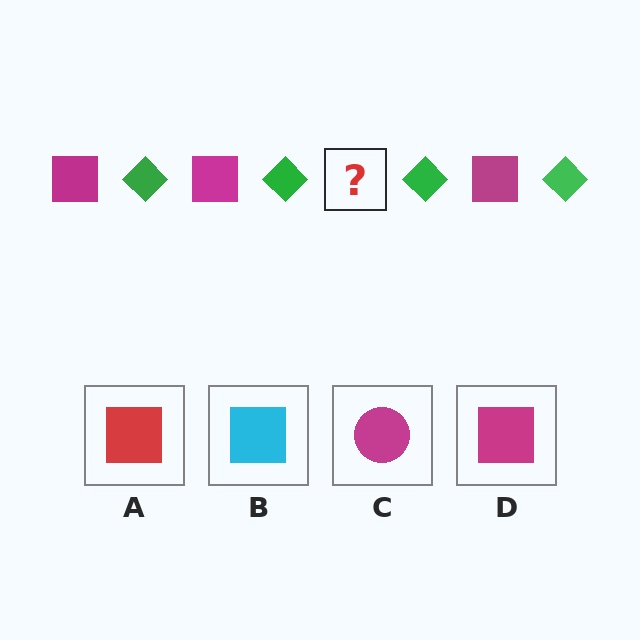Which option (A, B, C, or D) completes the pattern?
D.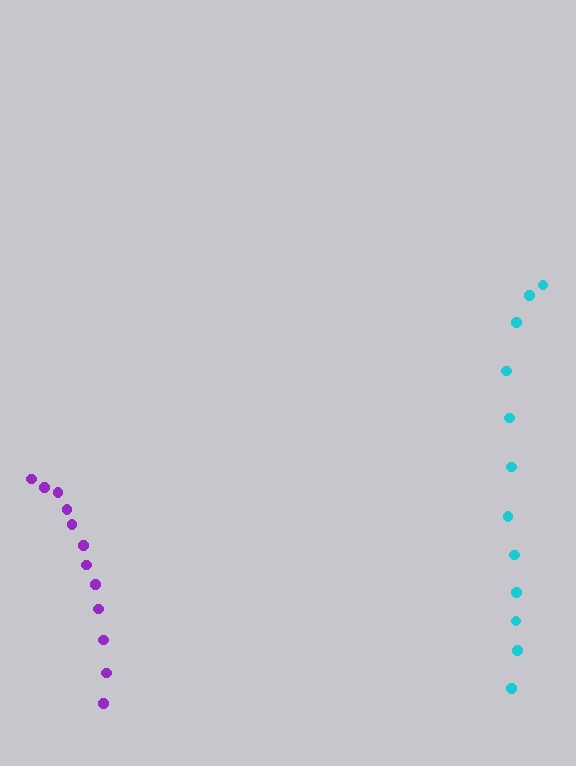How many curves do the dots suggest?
There are 2 distinct paths.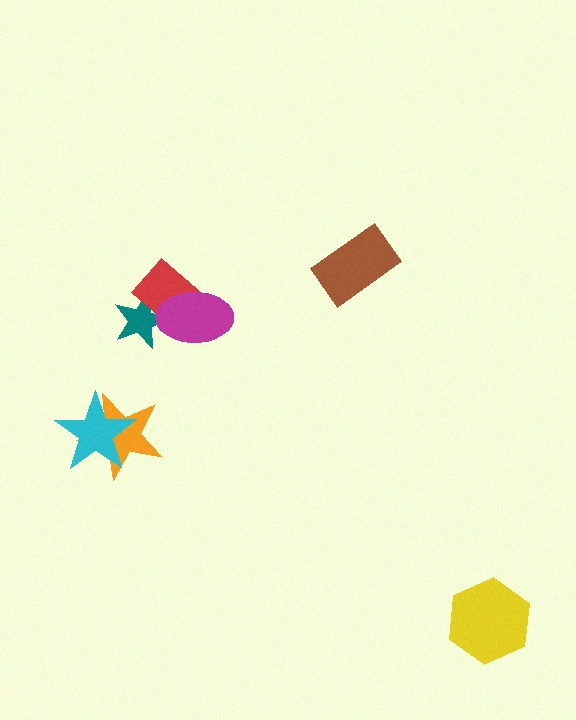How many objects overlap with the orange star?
1 object overlaps with the orange star.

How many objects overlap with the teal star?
2 objects overlap with the teal star.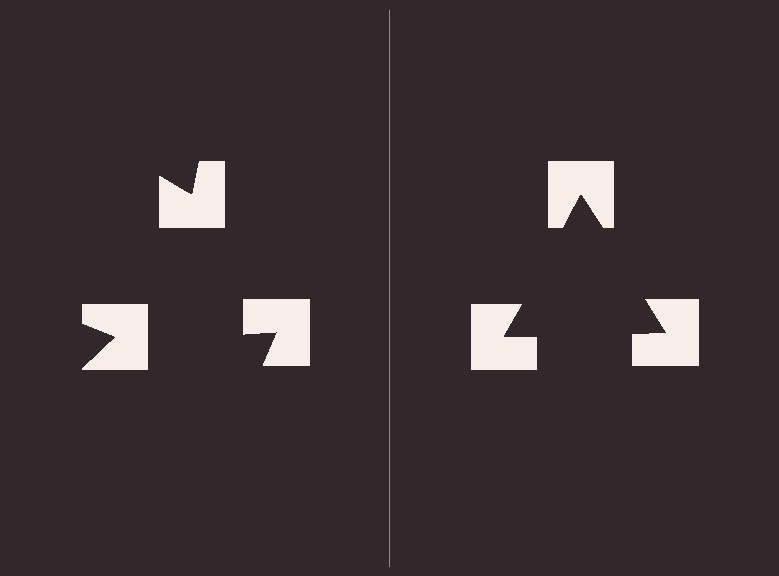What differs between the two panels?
The notched squares are positioned identically on both sides; only the wedge orientations differ. On the right they align to a triangle; on the left they are misaligned.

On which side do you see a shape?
An illusory triangle appears on the right side. On the left side the wedge cuts are rotated, so no coherent shape forms.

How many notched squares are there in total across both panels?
6 — 3 on each side.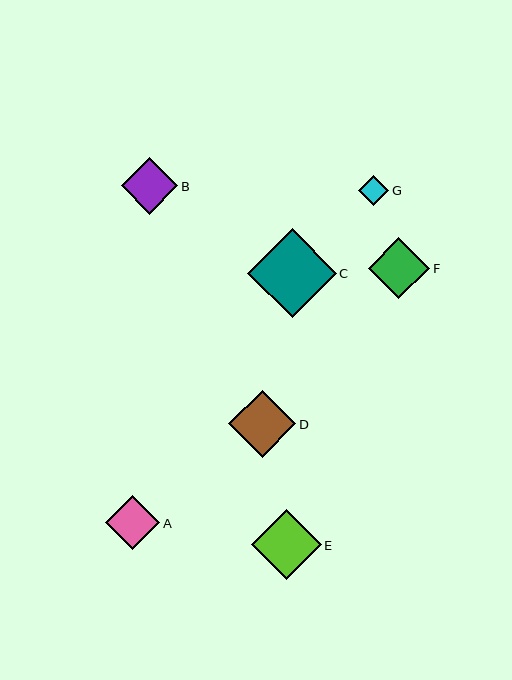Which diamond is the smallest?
Diamond G is the smallest with a size of approximately 30 pixels.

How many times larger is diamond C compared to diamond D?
Diamond C is approximately 1.3 times the size of diamond D.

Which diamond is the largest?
Diamond C is the largest with a size of approximately 89 pixels.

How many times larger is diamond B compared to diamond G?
Diamond B is approximately 1.9 times the size of diamond G.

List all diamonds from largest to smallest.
From largest to smallest: C, E, D, F, B, A, G.